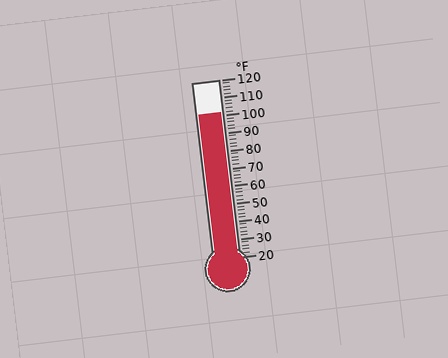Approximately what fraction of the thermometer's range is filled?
The thermometer is filled to approximately 80% of its range.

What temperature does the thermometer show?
The thermometer shows approximately 102°F.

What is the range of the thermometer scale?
The thermometer scale ranges from 20°F to 120°F.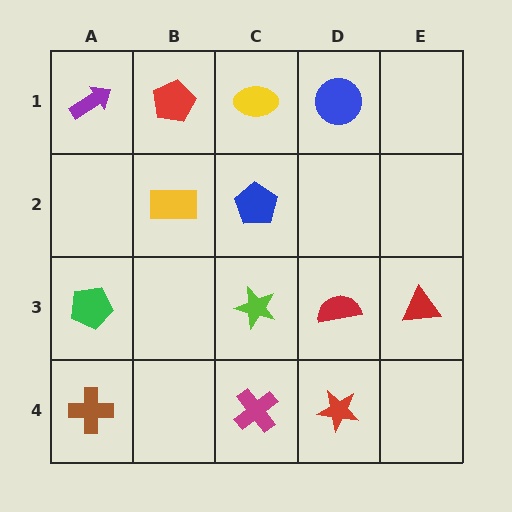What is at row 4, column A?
A brown cross.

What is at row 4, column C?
A magenta cross.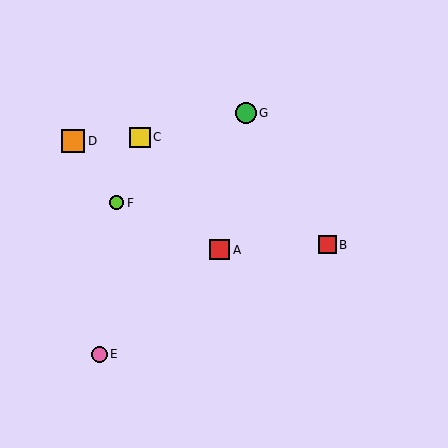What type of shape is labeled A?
Shape A is a red square.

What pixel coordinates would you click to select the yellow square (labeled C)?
Click at (140, 137) to select the yellow square C.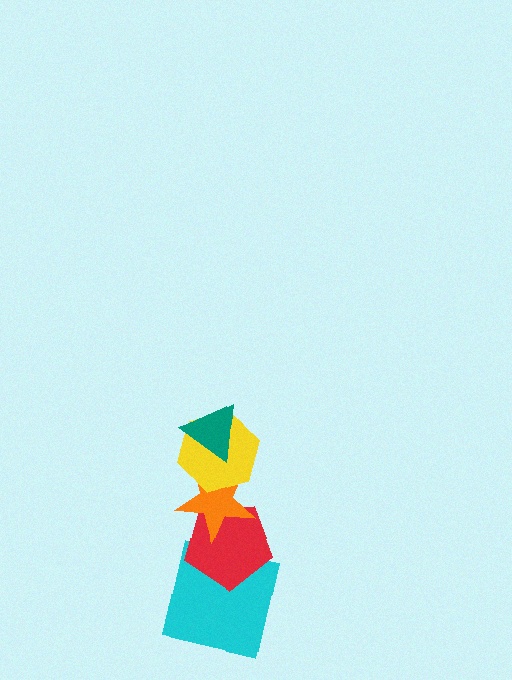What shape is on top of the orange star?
The yellow hexagon is on top of the orange star.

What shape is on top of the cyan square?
The red pentagon is on top of the cyan square.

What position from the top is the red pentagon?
The red pentagon is 4th from the top.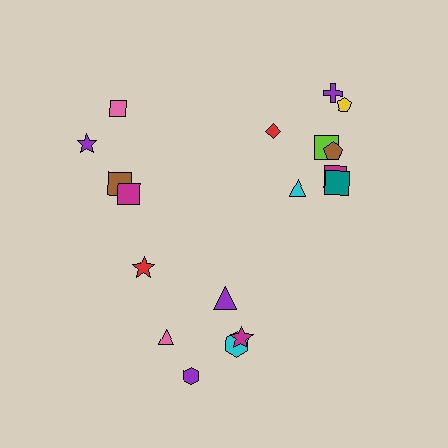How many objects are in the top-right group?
There are 8 objects.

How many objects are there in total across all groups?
There are 18 objects.